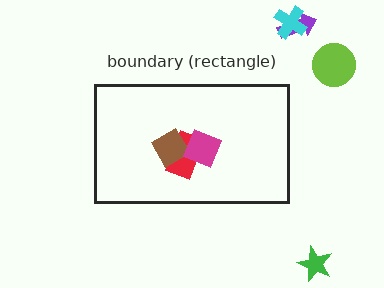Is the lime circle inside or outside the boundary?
Outside.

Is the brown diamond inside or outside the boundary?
Inside.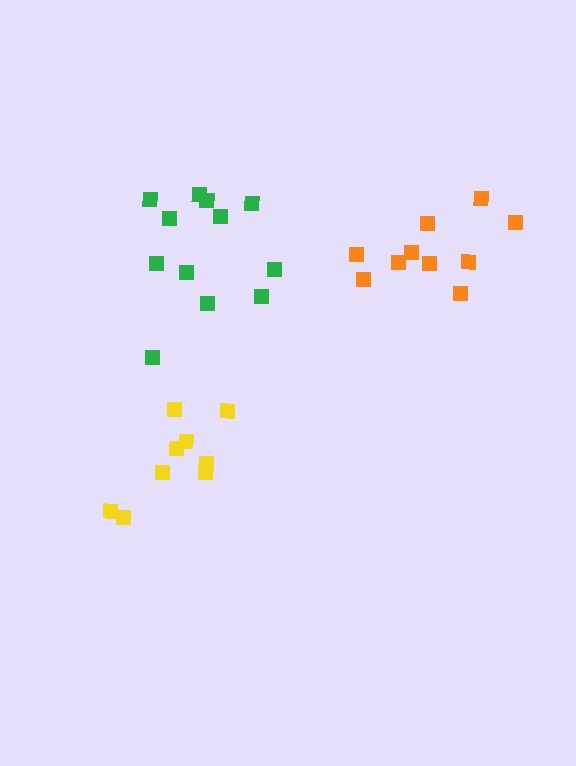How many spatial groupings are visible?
There are 3 spatial groupings.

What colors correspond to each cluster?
The clusters are colored: green, orange, yellow.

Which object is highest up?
The orange cluster is topmost.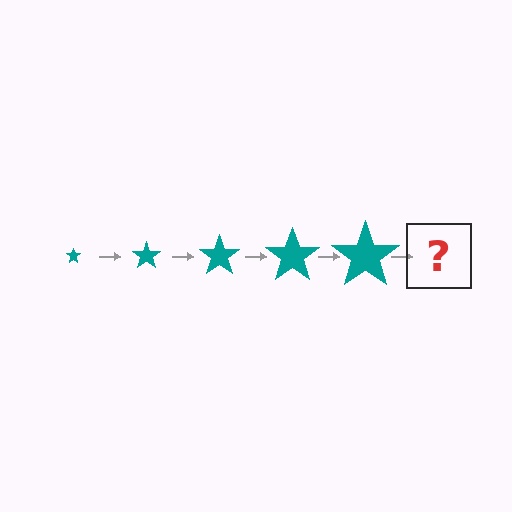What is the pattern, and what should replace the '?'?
The pattern is that the star gets progressively larger each step. The '?' should be a teal star, larger than the previous one.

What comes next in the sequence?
The next element should be a teal star, larger than the previous one.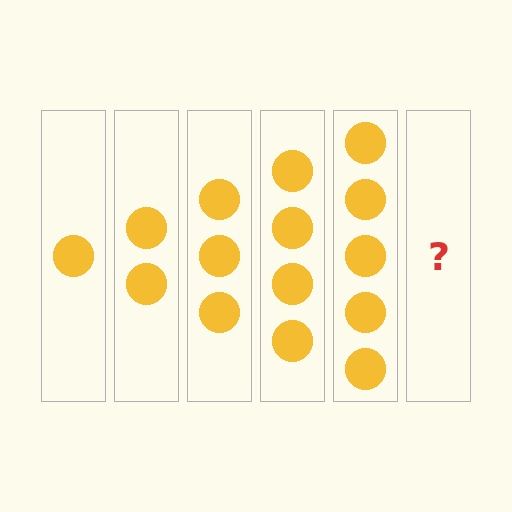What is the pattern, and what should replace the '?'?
The pattern is that each step adds one more circle. The '?' should be 6 circles.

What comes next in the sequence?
The next element should be 6 circles.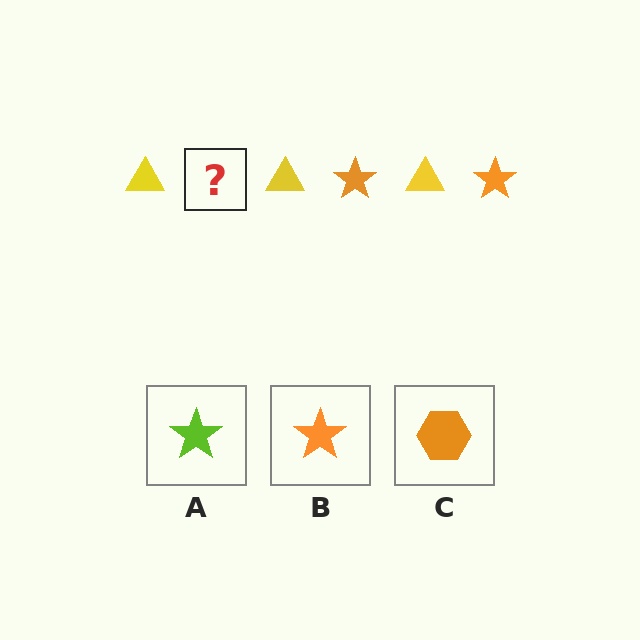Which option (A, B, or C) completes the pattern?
B.